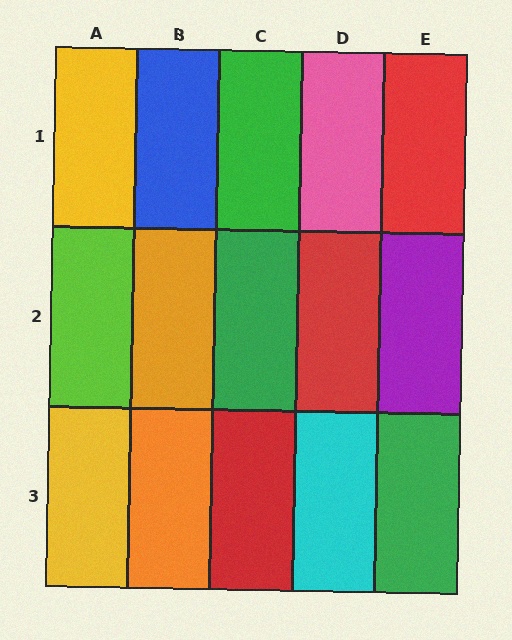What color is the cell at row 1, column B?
Blue.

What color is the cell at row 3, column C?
Red.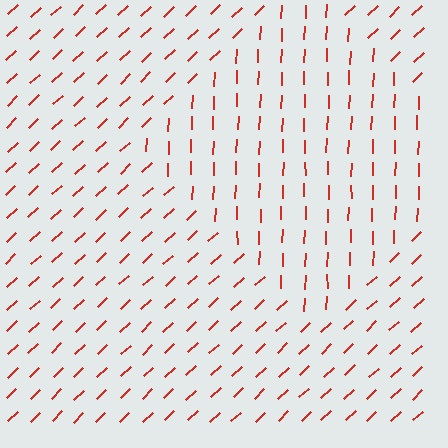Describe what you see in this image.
The image is filled with small red line segments. A diamond region in the image has lines oriented differently from the surrounding lines, creating a visible texture boundary.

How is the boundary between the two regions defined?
The boundary is defined purely by a change in line orientation (approximately 45 degrees difference). All lines are the same color and thickness.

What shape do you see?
I see a diamond.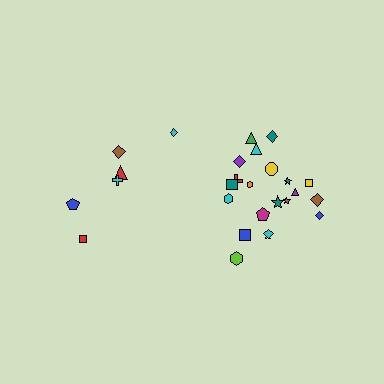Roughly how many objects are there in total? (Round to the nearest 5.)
Roughly 25 objects in total.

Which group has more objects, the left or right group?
The right group.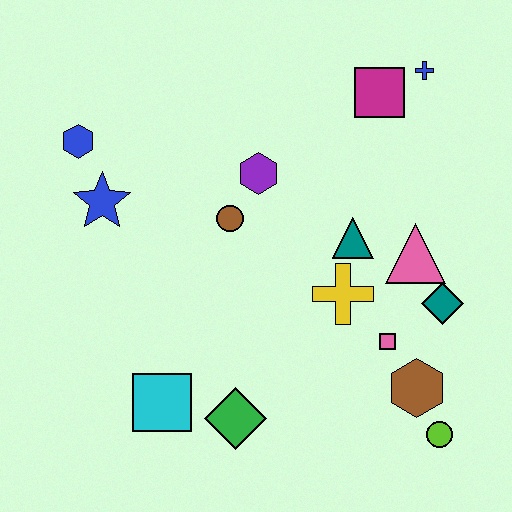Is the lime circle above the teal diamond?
No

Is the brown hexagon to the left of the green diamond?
No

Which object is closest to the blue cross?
The magenta square is closest to the blue cross.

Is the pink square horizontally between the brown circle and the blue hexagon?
No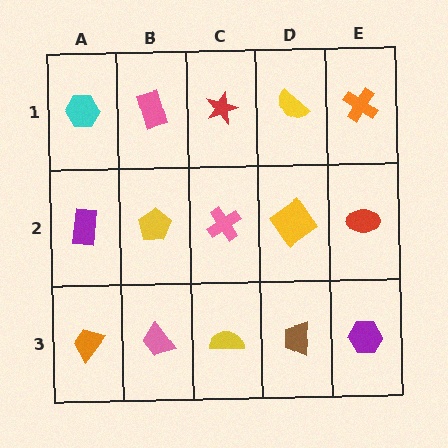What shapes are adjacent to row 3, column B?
A yellow pentagon (row 2, column B), an orange trapezoid (row 3, column A), a yellow semicircle (row 3, column C).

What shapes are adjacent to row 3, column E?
A red ellipse (row 2, column E), a brown trapezoid (row 3, column D).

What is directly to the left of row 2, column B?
A purple rectangle.